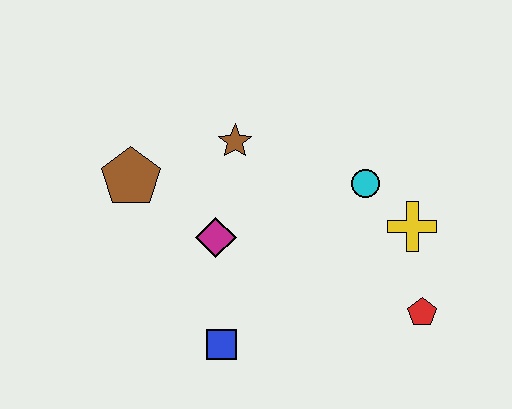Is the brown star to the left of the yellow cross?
Yes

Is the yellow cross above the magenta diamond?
Yes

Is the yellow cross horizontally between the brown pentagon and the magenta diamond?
No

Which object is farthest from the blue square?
The yellow cross is farthest from the blue square.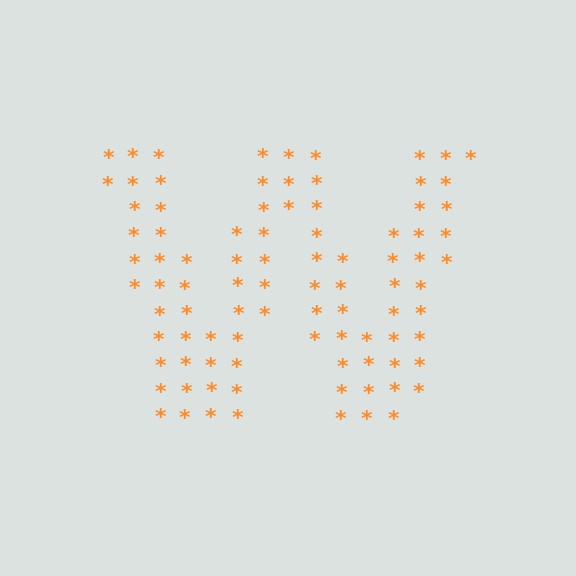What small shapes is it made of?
It is made of small asterisks.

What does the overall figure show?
The overall figure shows the letter W.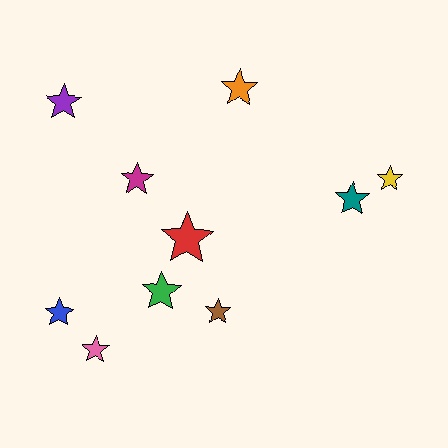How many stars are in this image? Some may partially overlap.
There are 10 stars.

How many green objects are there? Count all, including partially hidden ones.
There is 1 green object.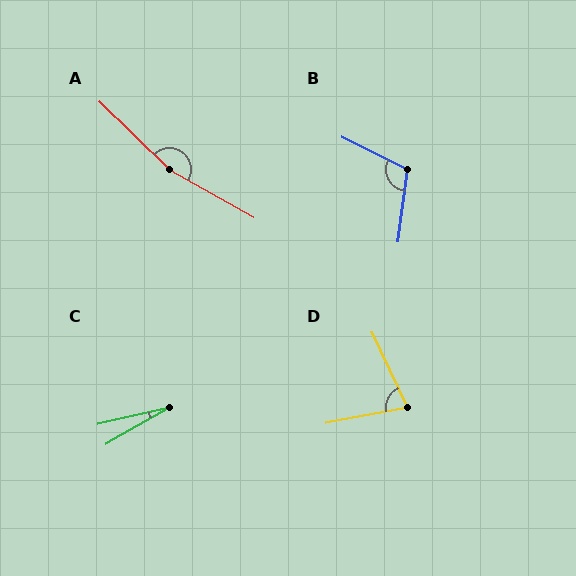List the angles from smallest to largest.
C (16°), D (76°), B (109°), A (165°).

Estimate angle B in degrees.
Approximately 109 degrees.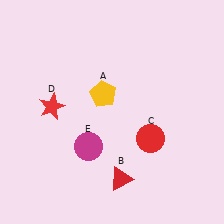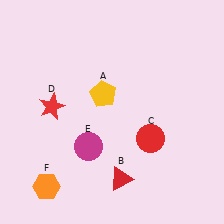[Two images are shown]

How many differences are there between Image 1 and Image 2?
There is 1 difference between the two images.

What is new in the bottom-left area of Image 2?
An orange hexagon (F) was added in the bottom-left area of Image 2.